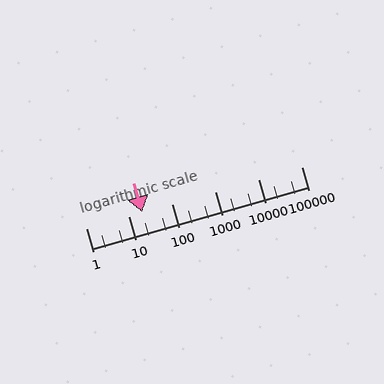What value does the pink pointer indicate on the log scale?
The pointer indicates approximately 20.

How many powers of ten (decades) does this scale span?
The scale spans 5 decades, from 1 to 100000.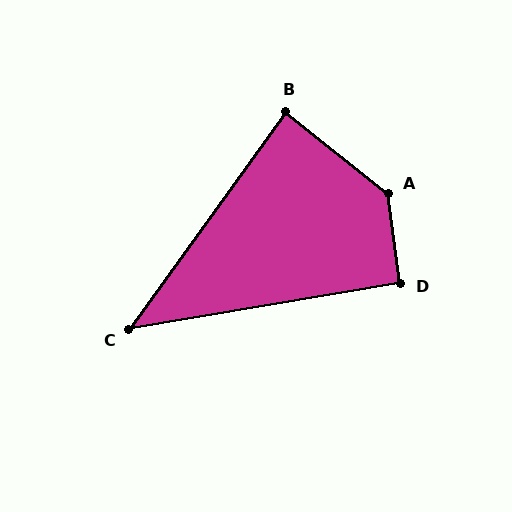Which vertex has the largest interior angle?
A, at approximately 135 degrees.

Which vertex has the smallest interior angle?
C, at approximately 45 degrees.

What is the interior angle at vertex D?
Approximately 92 degrees (approximately right).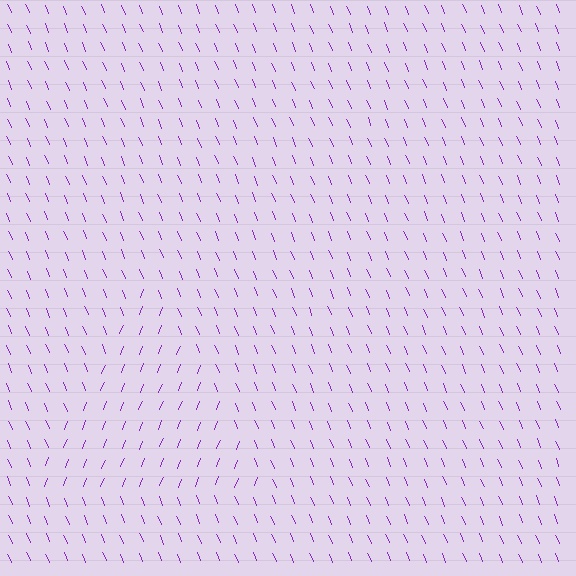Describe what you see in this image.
The image is filled with small purple line segments. A triangle region in the image has lines oriented differently from the surrounding lines, creating a visible texture boundary.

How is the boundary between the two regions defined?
The boundary is defined purely by a change in line orientation (approximately 45 degrees difference). All lines are the same color and thickness.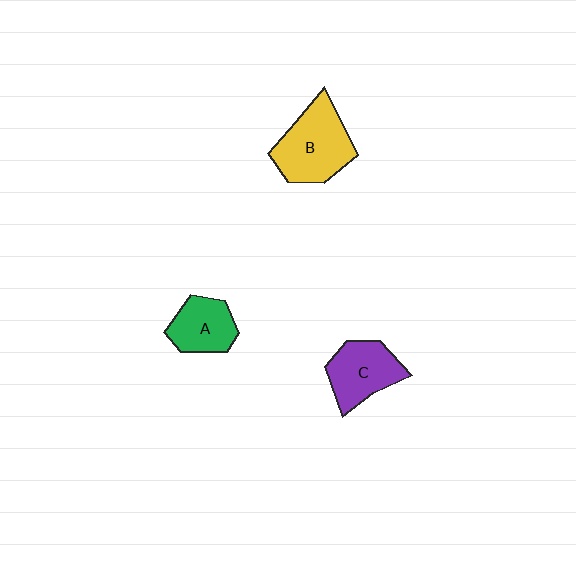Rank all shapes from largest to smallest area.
From largest to smallest: B (yellow), C (purple), A (green).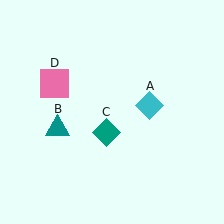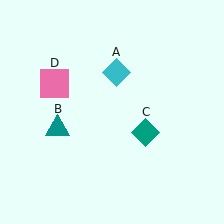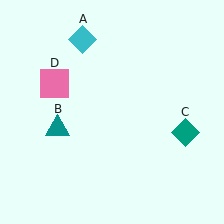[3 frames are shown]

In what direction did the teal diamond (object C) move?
The teal diamond (object C) moved right.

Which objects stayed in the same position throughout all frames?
Teal triangle (object B) and pink square (object D) remained stationary.